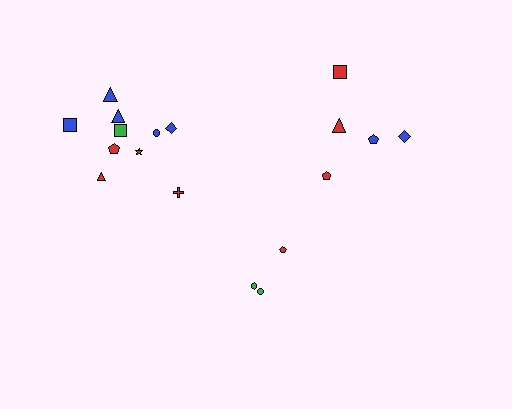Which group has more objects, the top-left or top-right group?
The top-left group.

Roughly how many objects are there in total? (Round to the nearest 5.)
Roughly 20 objects in total.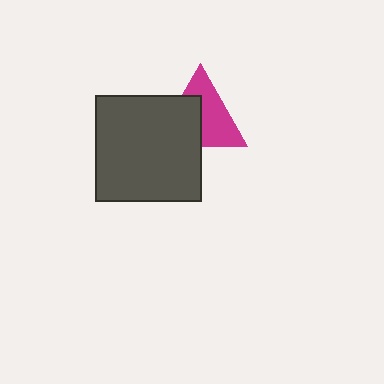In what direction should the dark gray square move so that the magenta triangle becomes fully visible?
The dark gray square should move toward the lower-left. That is the shortest direction to clear the overlap and leave the magenta triangle fully visible.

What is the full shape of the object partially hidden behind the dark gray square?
The partially hidden object is a magenta triangle.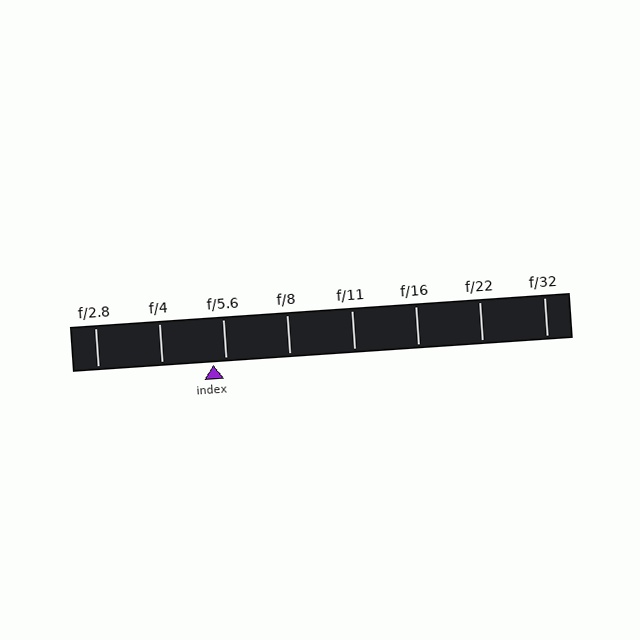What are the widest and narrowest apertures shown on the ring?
The widest aperture shown is f/2.8 and the narrowest is f/32.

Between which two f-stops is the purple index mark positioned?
The index mark is between f/4 and f/5.6.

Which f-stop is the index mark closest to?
The index mark is closest to f/5.6.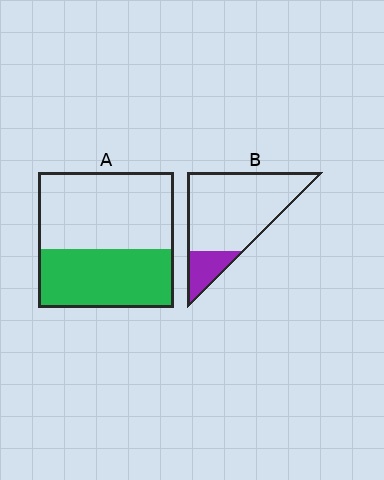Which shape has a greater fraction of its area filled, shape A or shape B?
Shape A.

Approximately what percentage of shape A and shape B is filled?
A is approximately 45% and B is approximately 20%.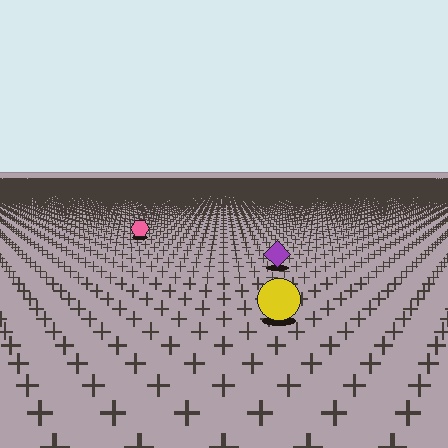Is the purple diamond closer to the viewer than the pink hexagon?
Yes. The purple diamond is closer — you can tell from the texture gradient: the ground texture is coarser near it.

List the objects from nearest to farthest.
From nearest to farthest: the yellow circle, the purple diamond, the pink hexagon.